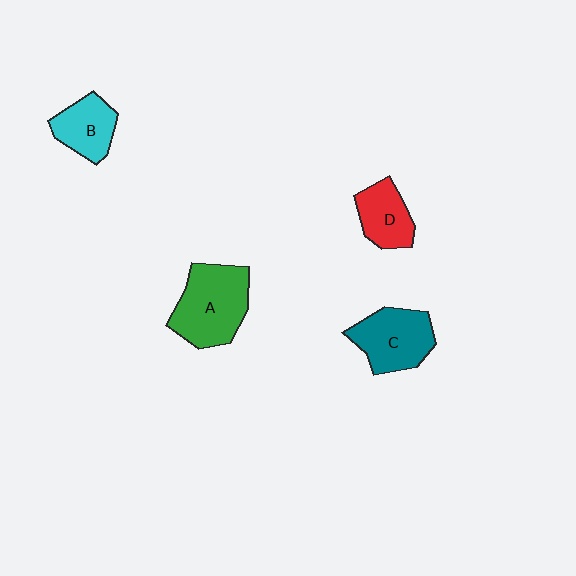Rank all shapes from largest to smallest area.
From largest to smallest: A (green), C (teal), B (cyan), D (red).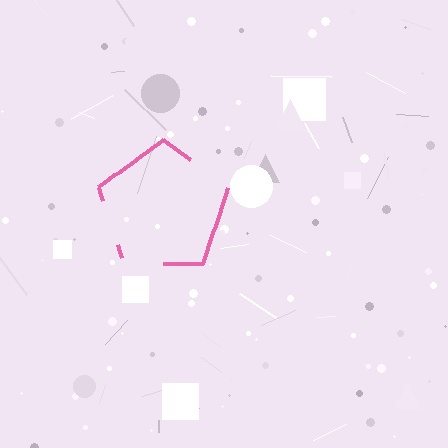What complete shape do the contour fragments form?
The contour fragments form a pentagon.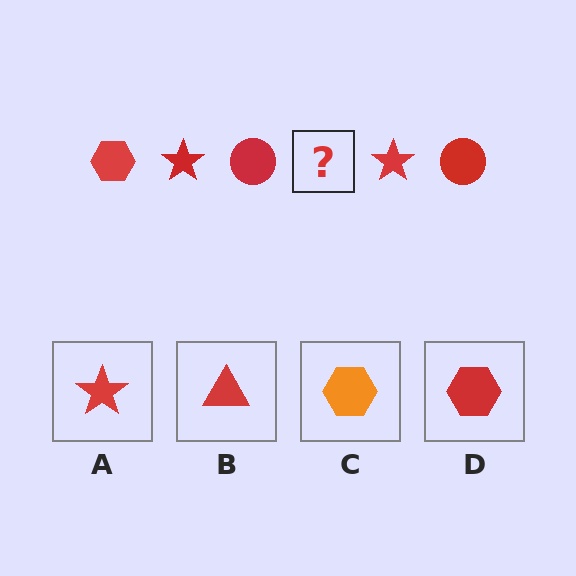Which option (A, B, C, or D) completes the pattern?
D.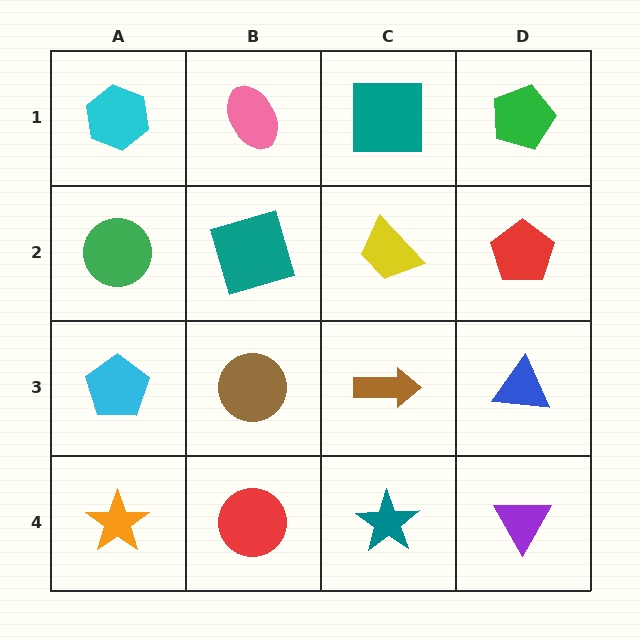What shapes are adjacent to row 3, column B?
A teal square (row 2, column B), a red circle (row 4, column B), a cyan pentagon (row 3, column A), a brown arrow (row 3, column C).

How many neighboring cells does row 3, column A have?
3.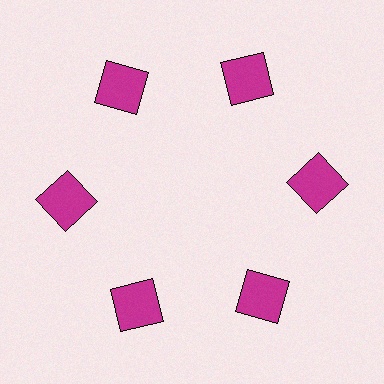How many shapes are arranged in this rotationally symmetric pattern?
There are 6 shapes, arranged in 6 groups of 1.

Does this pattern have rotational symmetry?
Yes, this pattern has 6-fold rotational symmetry. It looks the same after rotating 60 degrees around the center.